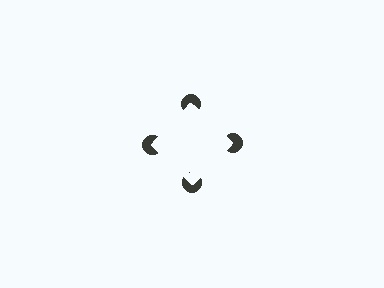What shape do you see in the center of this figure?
An illusory square — its edges are inferred from the aligned wedge cuts in the pac-man discs, not physically drawn.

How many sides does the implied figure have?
4 sides.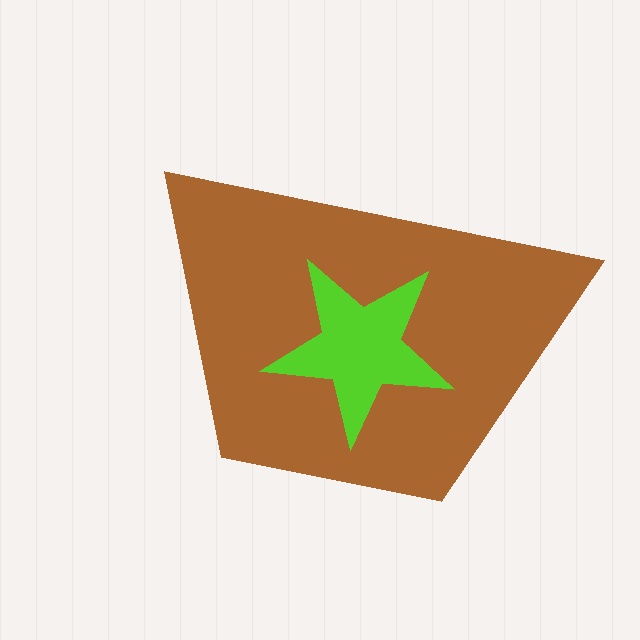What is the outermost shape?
The brown trapezoid.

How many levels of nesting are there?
2.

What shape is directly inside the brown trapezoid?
The lime star.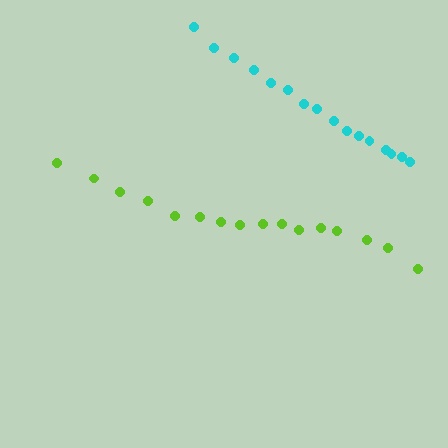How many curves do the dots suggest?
There are 2 distinct paths.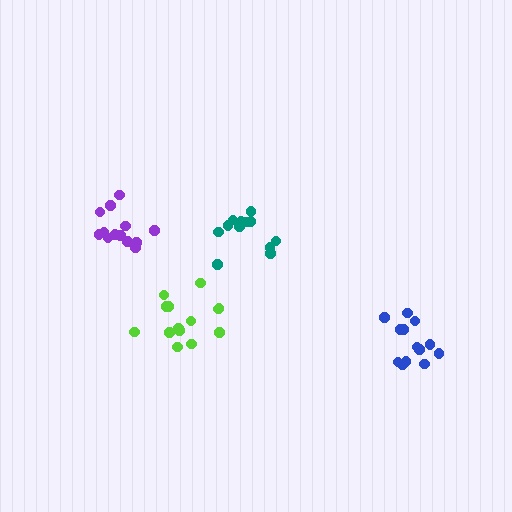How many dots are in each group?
Group 1: 13 dots, Group 2: 14 dots, Group 3: 13 dots, Group 4: 13 dots (53 total).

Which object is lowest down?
The blue cluster is bottommost.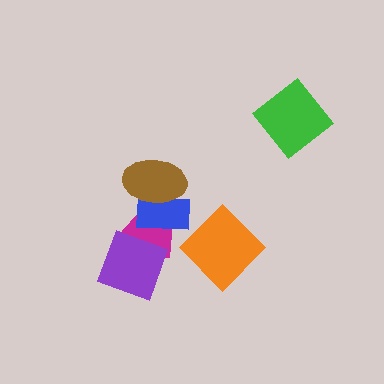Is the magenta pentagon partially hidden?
Yes, it is partially covered by another shape.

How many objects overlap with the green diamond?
0 objects overlap with the green diamond.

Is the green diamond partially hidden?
No, no other shape covers it.